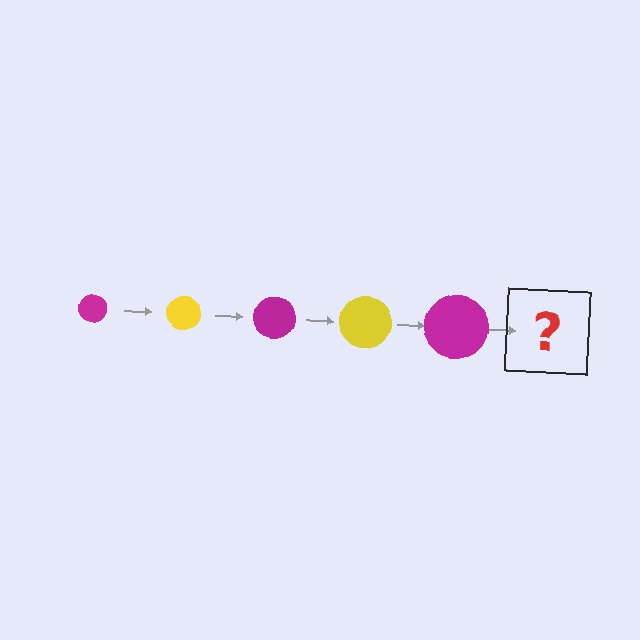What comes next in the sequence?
The next element should be a yellow circle, larger than the previous one.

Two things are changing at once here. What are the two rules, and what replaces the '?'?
The two rules are that the circle grows larger each step and the color cycles through magenta and yellow. The '?' should be a yellow circle, larger than the previous one.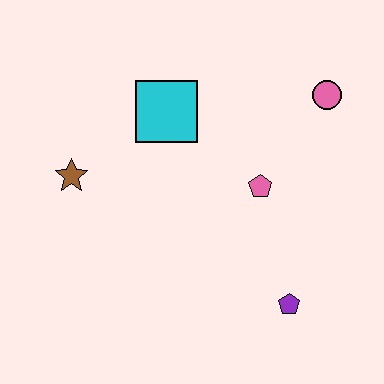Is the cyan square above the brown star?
Yes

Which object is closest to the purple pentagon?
The pink pentagon is closest to the purple pentagon.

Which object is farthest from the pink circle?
The brown star is farthest from the pink circle.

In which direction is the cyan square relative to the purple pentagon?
The cyan square is above the purple pentagon.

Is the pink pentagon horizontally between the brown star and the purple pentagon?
Yes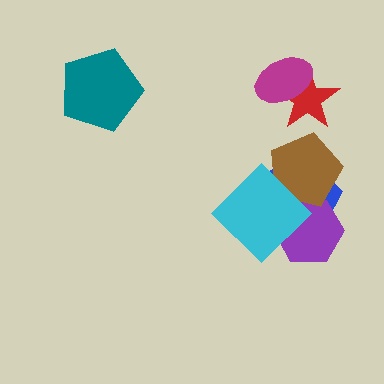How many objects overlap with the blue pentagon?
3 objects overlap with the blue pentagon.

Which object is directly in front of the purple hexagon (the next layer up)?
The brown pentagon is directly in front of the purple hexagon.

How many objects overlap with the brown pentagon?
3 objects overlap with the brown pentagon.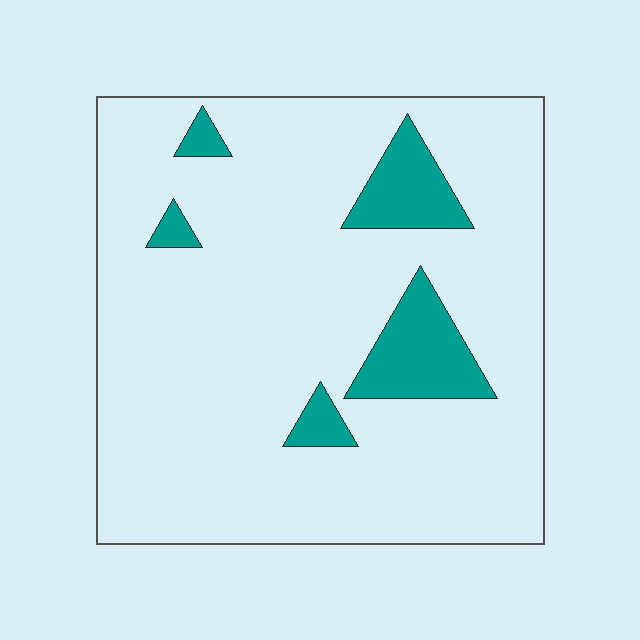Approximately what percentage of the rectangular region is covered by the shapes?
Approximately 10%.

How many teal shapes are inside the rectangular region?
5.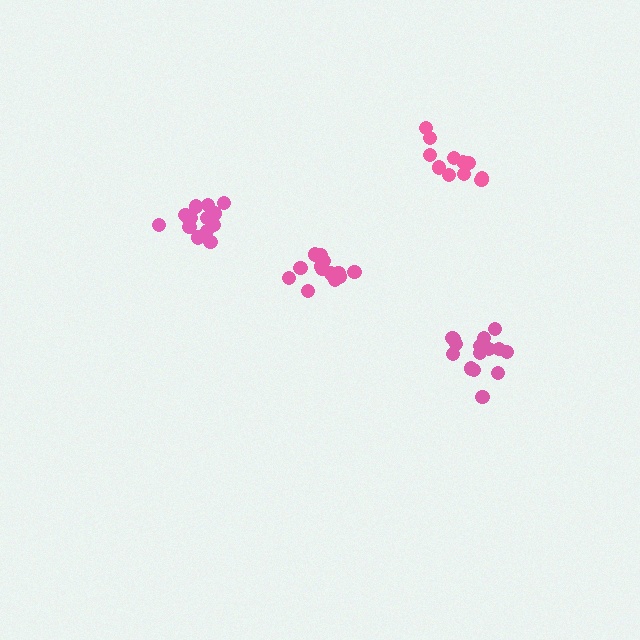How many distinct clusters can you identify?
There are 4 distinct clusters.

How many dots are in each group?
Group 1: 15 dots, Group 2: 11 dots, Group 3: 16 dots, Group 4: 14 dots (56 total).